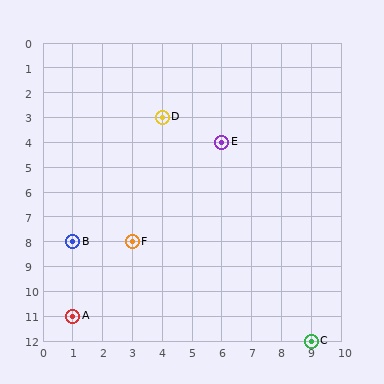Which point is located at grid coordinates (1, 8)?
Point B is at (1, 8).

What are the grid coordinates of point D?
Point D is at grid coordinates (4, 3).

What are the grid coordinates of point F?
Point F is at grid coordinates (3, 8).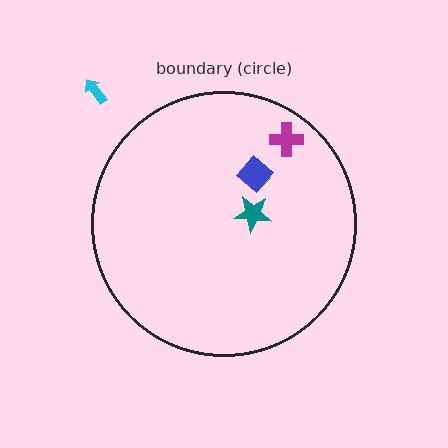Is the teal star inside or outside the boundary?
Inside.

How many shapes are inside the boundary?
4 inside, 1 outside.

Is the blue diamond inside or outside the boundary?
Inside.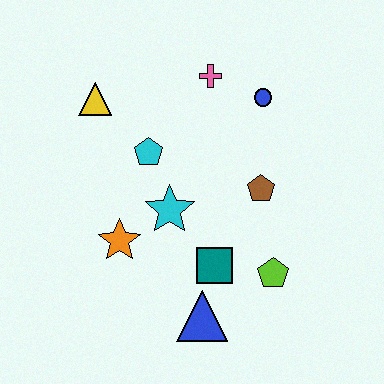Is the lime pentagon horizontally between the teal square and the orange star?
No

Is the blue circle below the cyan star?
No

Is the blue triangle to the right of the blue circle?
No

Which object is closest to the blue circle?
The pink cross is closest to the blue circle.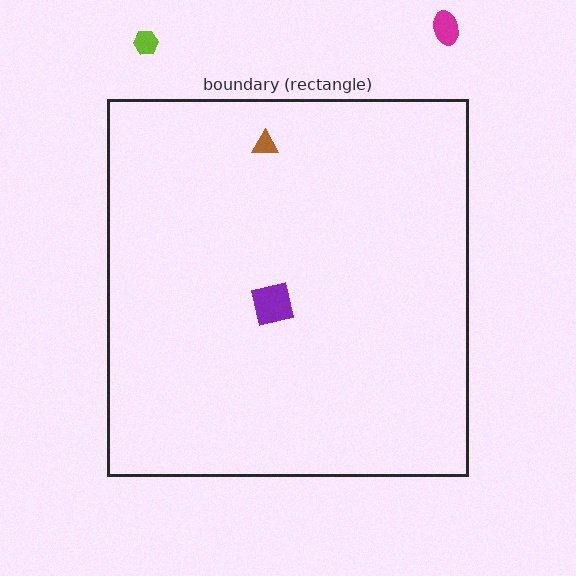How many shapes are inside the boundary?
2 inside, 2 outside.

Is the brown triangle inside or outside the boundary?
Inside.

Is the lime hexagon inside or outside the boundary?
Outside.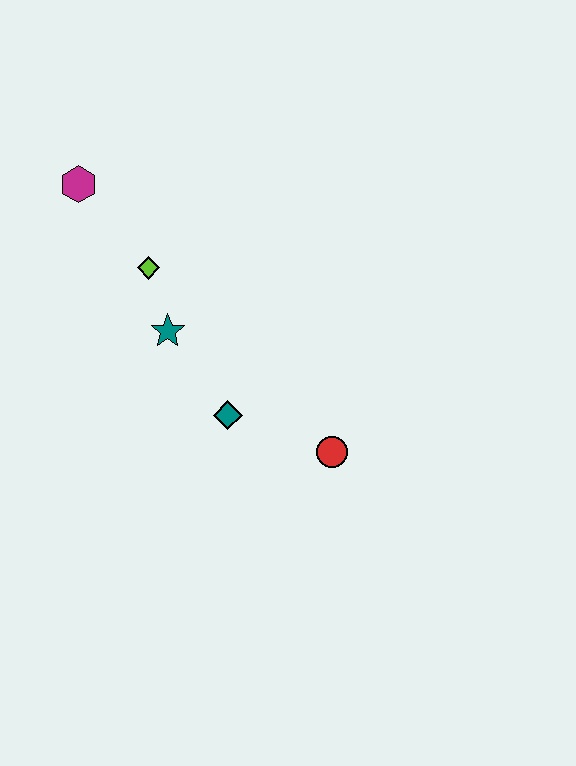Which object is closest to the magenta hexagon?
The lime diamond is closest to the magenta hexagon.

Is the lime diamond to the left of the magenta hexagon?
No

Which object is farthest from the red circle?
The magenta hexagon is farthest from the red circle.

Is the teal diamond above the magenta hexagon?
No